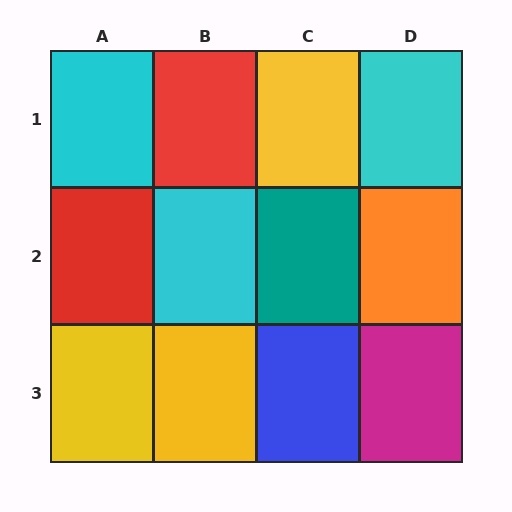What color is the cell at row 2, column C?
Teal.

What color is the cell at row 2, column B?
Cyan.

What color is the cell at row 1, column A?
Cyan.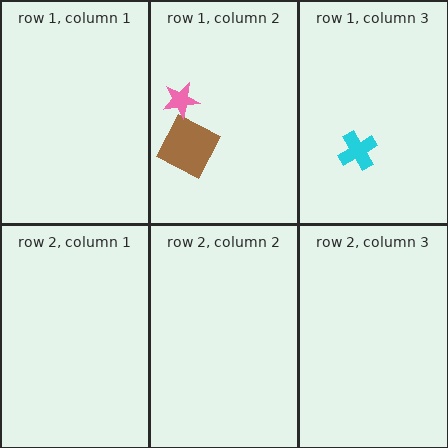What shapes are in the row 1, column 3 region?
The cyan cross.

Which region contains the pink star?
The row 1, column 2 region.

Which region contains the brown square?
The row 1, column 2 region.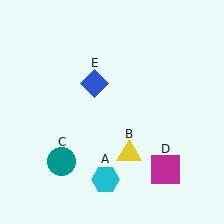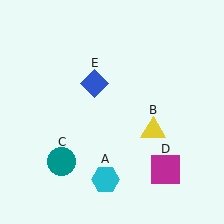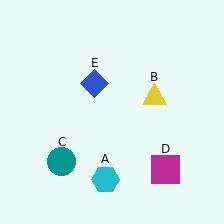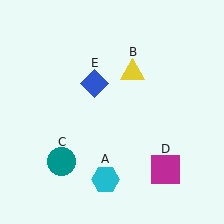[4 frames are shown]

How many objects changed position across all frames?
1 object changed position: yellow triangle (object B).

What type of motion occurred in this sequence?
The yellow triangle (object B) rotated counterclockwise around the center of the scene.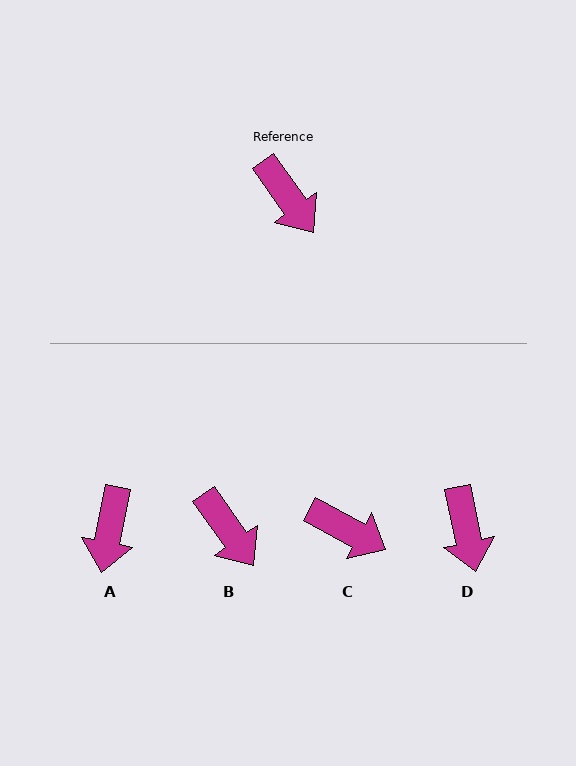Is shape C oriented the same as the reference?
No, it is off by about 27 degrees.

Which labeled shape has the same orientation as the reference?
B.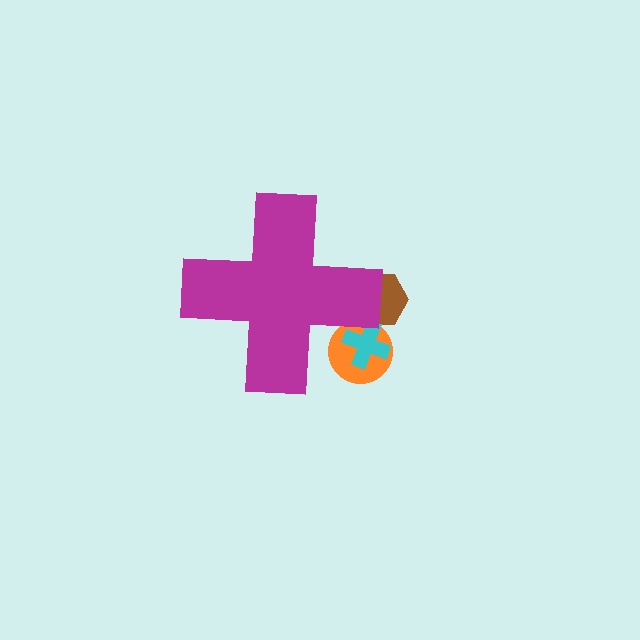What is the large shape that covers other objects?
A magenta cross.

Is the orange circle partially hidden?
Yes, the orange circle is partially hidden behind the magenta cross.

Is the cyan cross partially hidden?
Yes, the cyan cross is partially hidden behind the magenta cross.